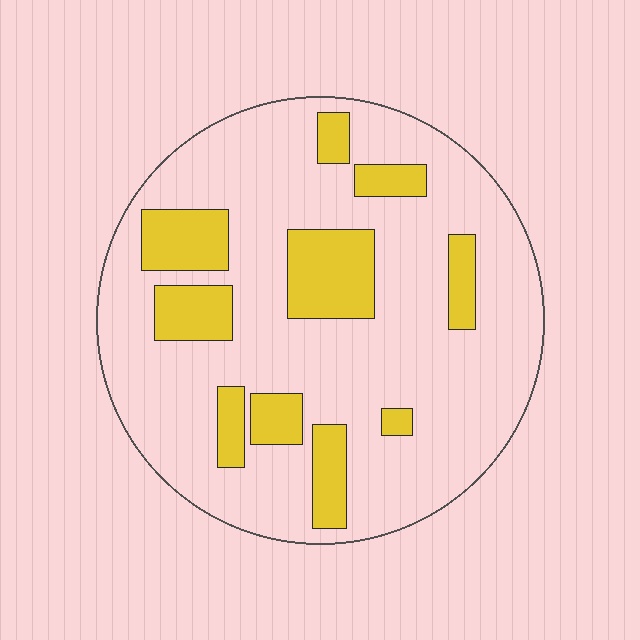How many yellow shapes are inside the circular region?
10.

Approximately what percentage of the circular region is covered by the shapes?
Approximately 20%.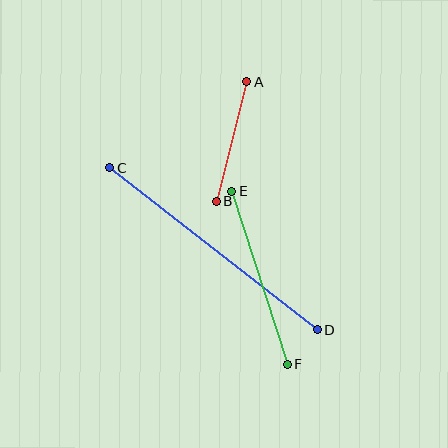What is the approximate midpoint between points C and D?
The midpoint is at approximately (214, 249) pixels.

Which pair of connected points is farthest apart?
Points C and D are farthest apart.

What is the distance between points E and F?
The distance is approximately 182 pixels.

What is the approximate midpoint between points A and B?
The midpoint is at approximately (232, 141) pixels.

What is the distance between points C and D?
The distance is approximately 263 pixels.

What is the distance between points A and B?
The distance is approximately 123 pixels.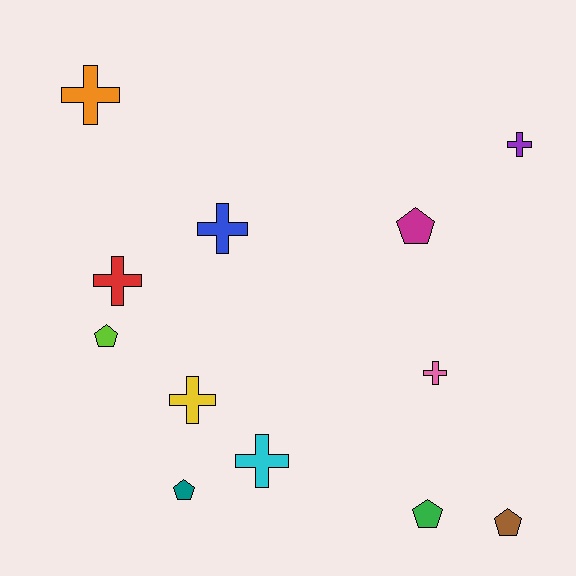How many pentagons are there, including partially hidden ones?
There are 5 pentagons.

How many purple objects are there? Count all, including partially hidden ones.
There is 1 purple object.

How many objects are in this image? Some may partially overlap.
There are 12 objects.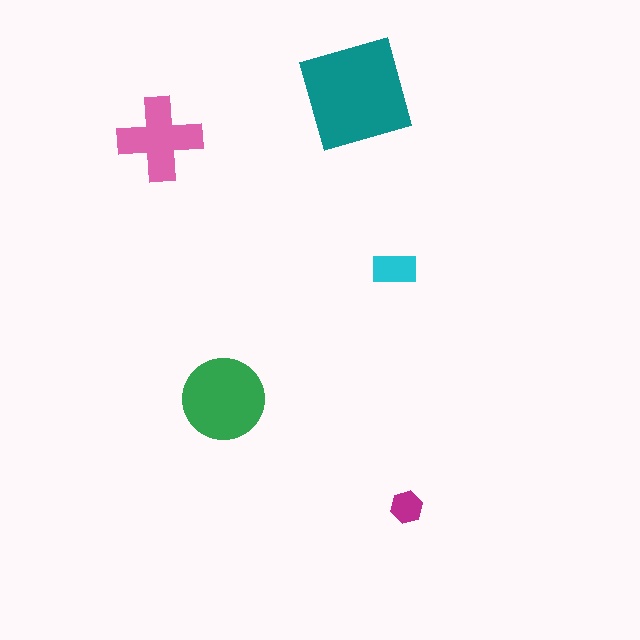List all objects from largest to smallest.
The teal square, the green circle, the pink cross, the cyan rectangle, the magenta hexagon.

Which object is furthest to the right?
The magenta hexagon is rightmost.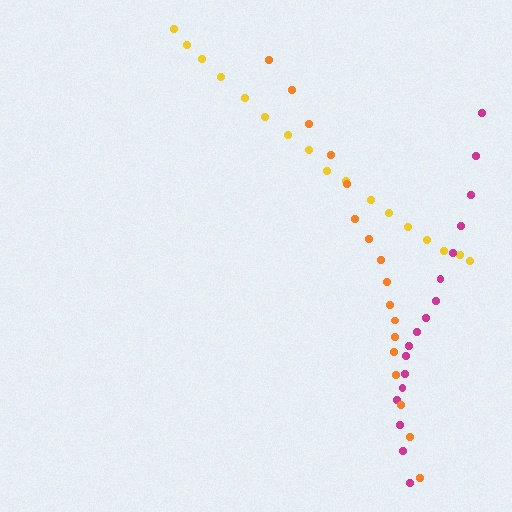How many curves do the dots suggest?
There are 3 distinct paths.